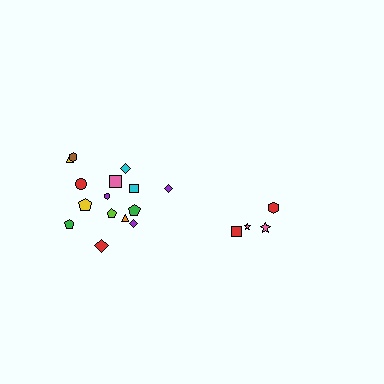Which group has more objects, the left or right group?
The left group.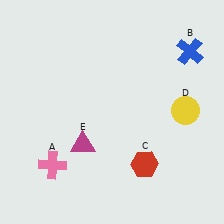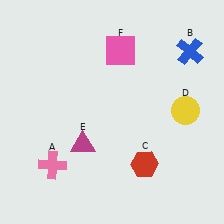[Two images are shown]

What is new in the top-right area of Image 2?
A pink square (F) was added in the top-right area of Image 2.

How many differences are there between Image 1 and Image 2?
There is 1 difference between the two images.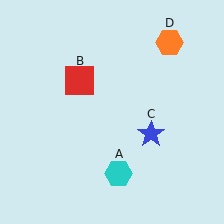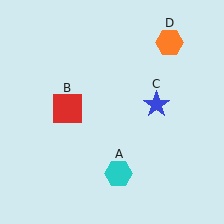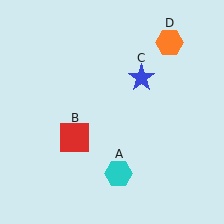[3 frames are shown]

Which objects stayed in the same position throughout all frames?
Cyan hexagon (object A) and orange hexagon (object D) remained stationary.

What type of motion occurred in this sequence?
The red square (object B), blue star (object C) rotated counterclockwise around the center of the scene.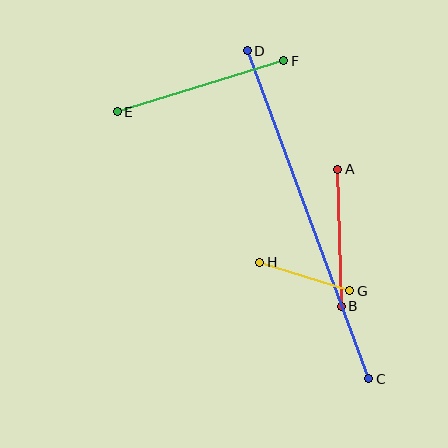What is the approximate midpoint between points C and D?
The midpoint is at approximately (308, 215) pixels.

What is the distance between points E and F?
The distance is approximately 174 pixels.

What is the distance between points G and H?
The distance is approximately 94 pixels.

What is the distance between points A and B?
The distance is approximately 137 pixels.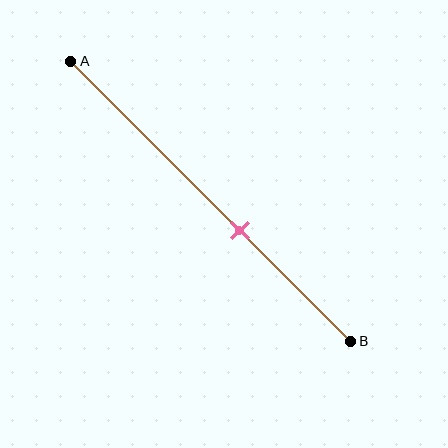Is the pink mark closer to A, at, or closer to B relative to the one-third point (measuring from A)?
The pink mark is closer to point B than the one-third point of segment AB.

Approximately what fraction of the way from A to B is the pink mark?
The pink mark is approximately 60% of the way from A to B.